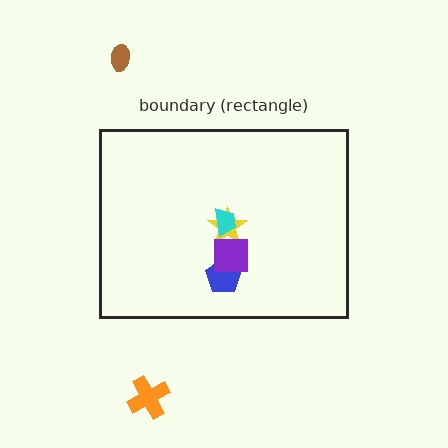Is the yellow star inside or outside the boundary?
Inside.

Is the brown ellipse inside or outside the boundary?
Outside.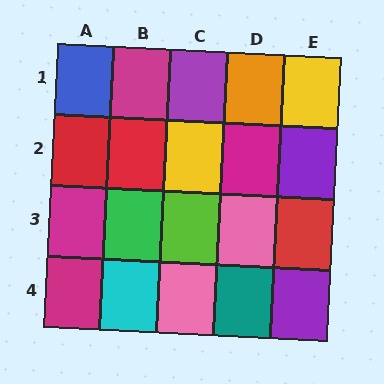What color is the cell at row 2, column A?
Red.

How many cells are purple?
3 cells are purple.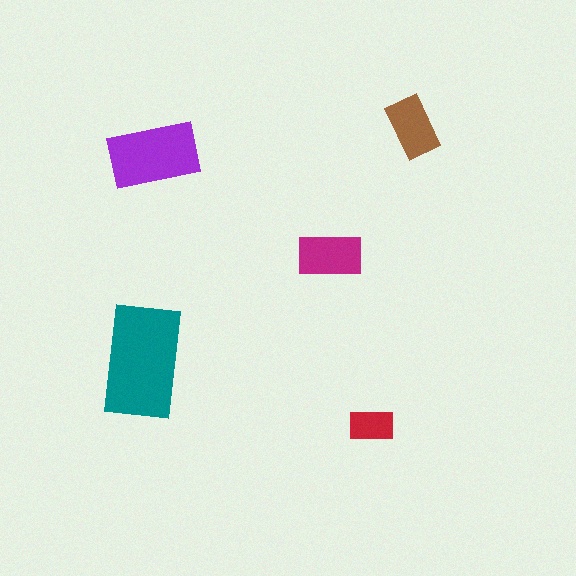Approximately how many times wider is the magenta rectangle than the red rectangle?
About 1.5 times wider.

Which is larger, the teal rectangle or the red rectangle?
The teal one.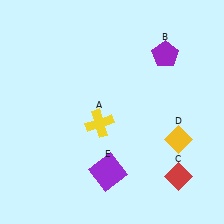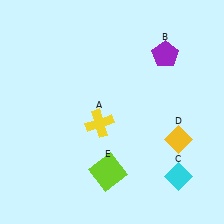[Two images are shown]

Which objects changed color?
C changed from red to cyan. E changed from purple to lime.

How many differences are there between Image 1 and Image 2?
There are 2 differences between the two images.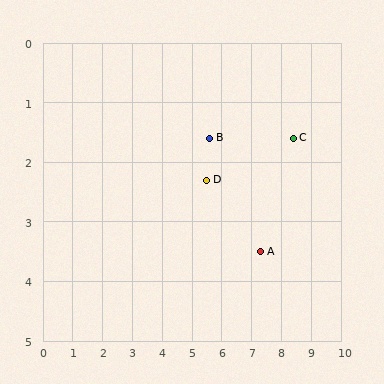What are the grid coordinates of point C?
Point C is at approximately (8.4, 1.6).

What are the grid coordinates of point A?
Point A is at approximately (7.3, 3.5).